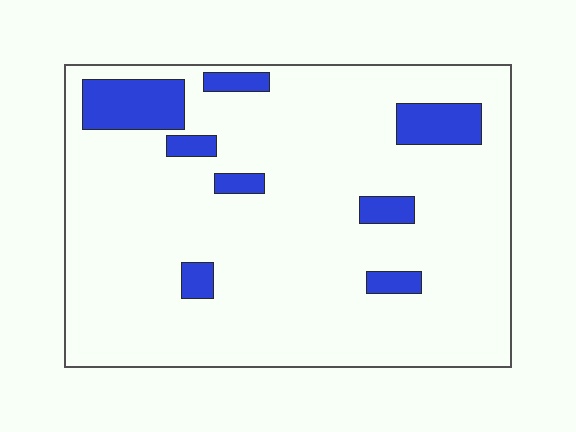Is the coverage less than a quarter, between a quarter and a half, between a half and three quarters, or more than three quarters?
Less than a quarter.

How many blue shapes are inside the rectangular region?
8.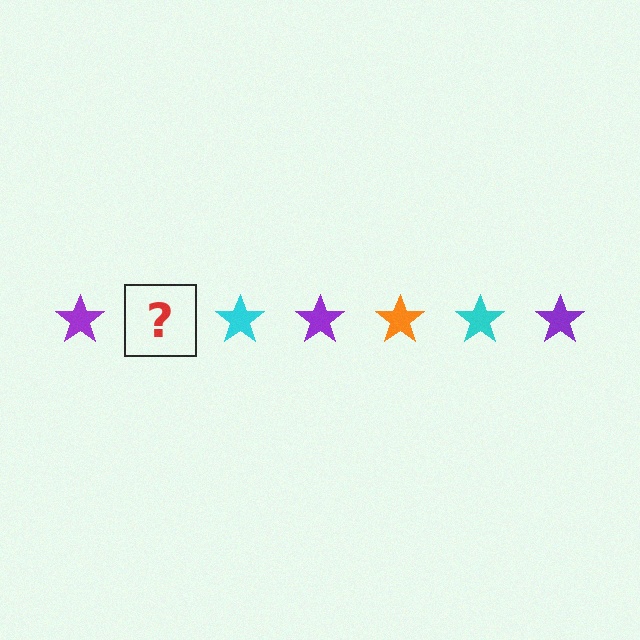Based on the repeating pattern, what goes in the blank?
The blank should be an orange star.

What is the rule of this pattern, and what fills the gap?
The rule is that the pattern cycles through purple, orange, cyan stars. The gap should be filled with an orange star.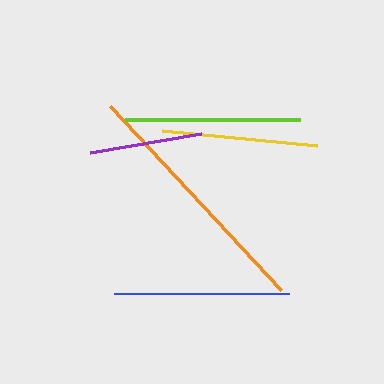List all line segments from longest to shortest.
From longest to shortest: orange, lime, blue, yellow, purple.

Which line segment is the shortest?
The purple line is the shortest at approximately 113 pixels.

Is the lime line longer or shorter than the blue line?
The lime line is longer than the blue line.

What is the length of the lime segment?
The lime segment is approximately 175 pixels long.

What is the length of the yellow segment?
The yellow segment is approximately 155 pixels long.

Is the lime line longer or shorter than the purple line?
The lime line is longer than the purple line.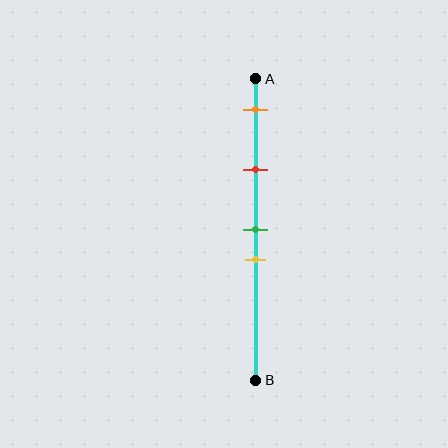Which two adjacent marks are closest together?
The green and yellow marks are the closest adjacent pair.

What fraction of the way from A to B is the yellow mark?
The yellow mark is approximately 60% (0.6) of the way from A to B.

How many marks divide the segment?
There are 4 marks dividing the segment.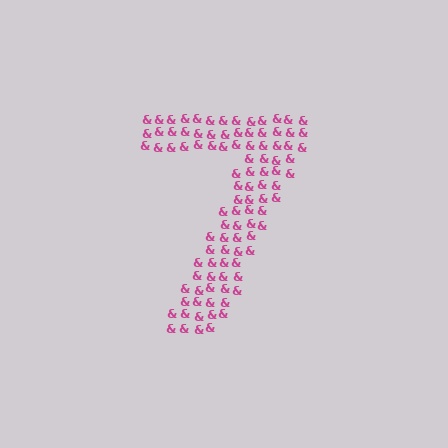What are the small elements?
The small elements are ampersands.